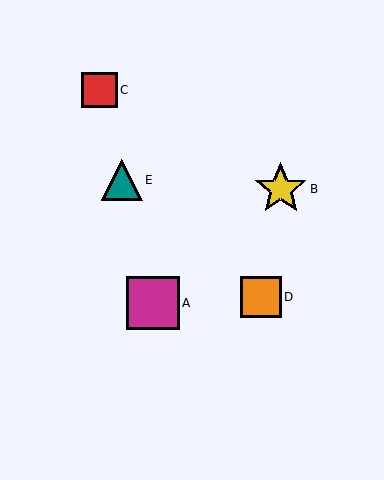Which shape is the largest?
The magenta square (labeled A) is the largest.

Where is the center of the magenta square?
The center of the magenta square is at (153, 303).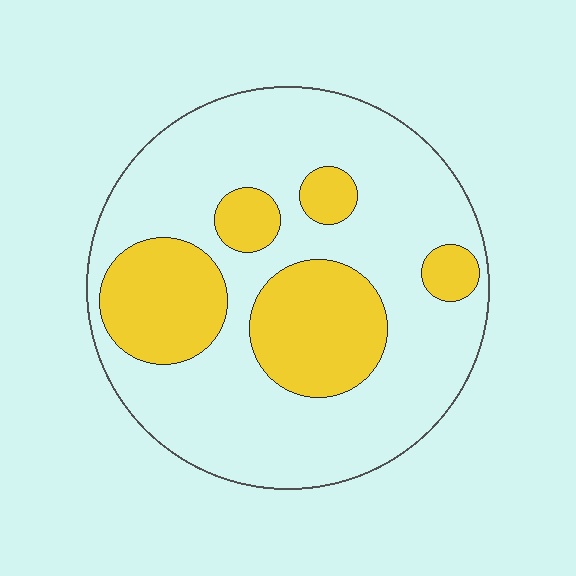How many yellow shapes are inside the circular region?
5.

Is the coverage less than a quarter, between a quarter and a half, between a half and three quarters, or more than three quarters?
Between a quarter and a half.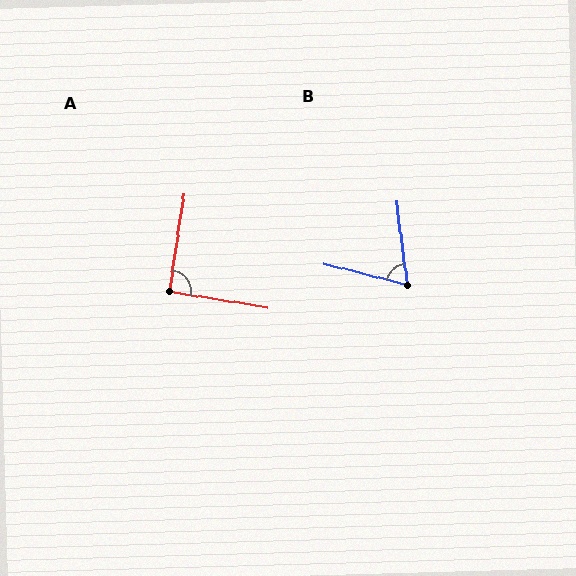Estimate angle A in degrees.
Approximately 91 degrees.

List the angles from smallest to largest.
B (68°), A (91°).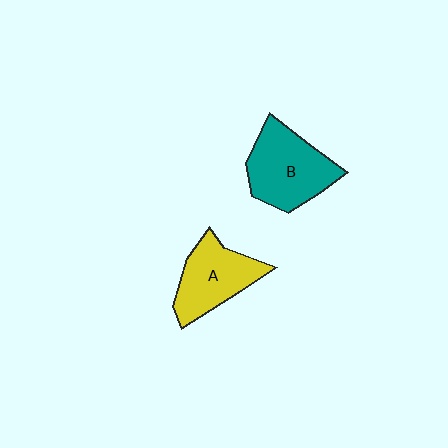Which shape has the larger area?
Shape B (teal).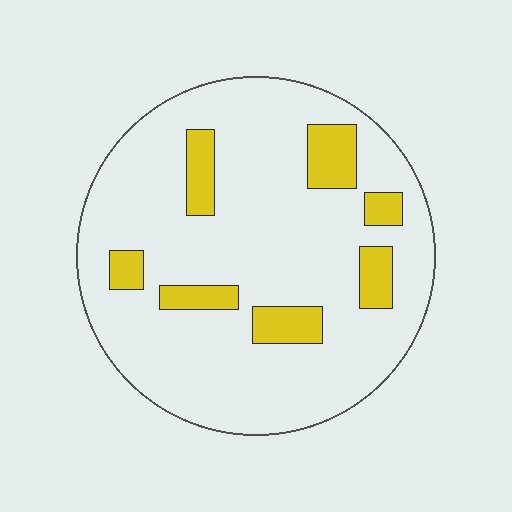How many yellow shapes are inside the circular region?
7.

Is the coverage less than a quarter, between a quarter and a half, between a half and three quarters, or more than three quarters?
Less than a quarter.